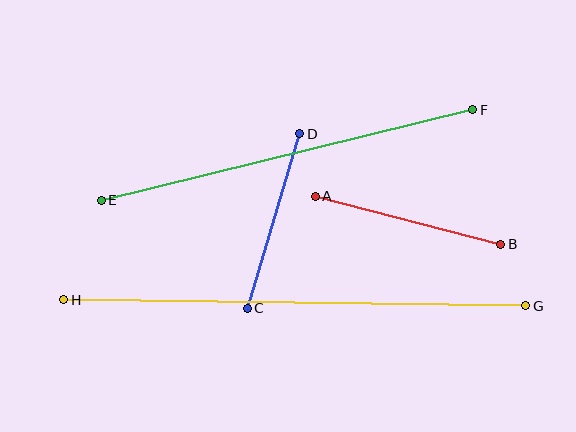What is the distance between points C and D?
The distance is approximately 182 pixels.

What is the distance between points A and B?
The distance is approximately 192 pixels.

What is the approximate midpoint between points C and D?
The midpoint is at approximately (273, 221) pixels.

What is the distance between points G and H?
The distance is approximately 463 pixels.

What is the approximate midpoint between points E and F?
The midpoint is at approximately (287, 155) pixels.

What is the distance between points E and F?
The distance is approximately 382 pixels.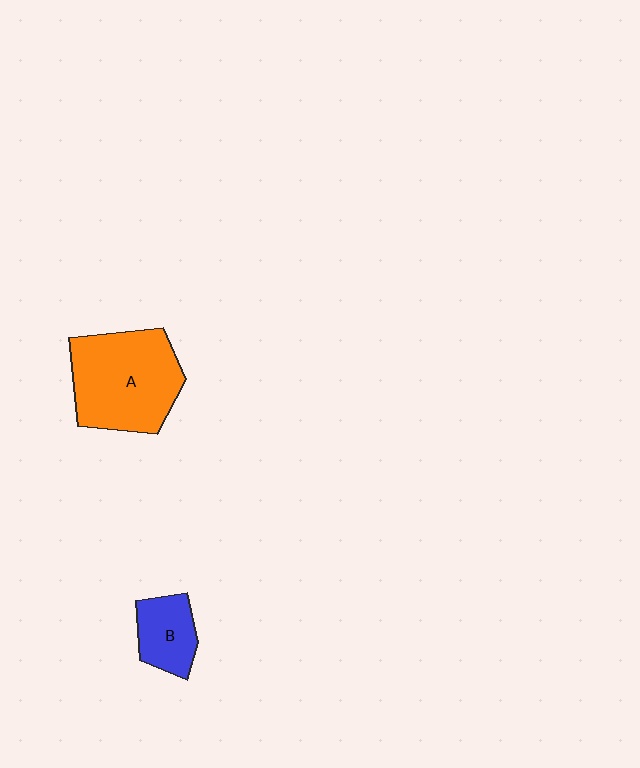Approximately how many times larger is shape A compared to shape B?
Approximately 2.4 times.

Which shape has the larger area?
Shape A (orange).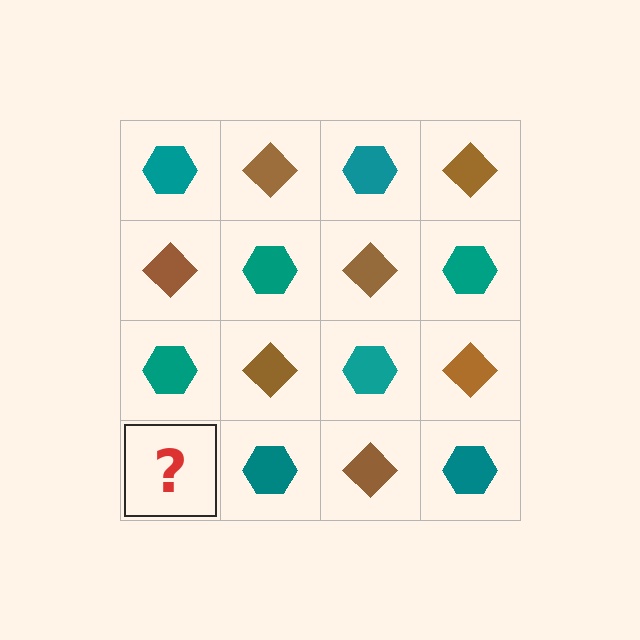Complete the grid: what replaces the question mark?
The question mark should be replaced with a brown diamond.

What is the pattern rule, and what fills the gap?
The rule is that it alternates teal hexagon and brown diamond in a checkerboard pattern. The gap should be filled with a brown diamond.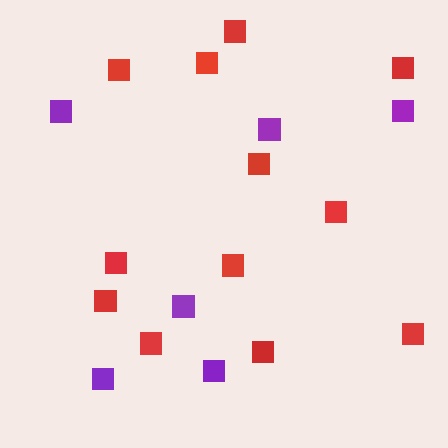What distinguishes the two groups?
There are 2 groups: one group of red squares (12) and one group of purple squares (6).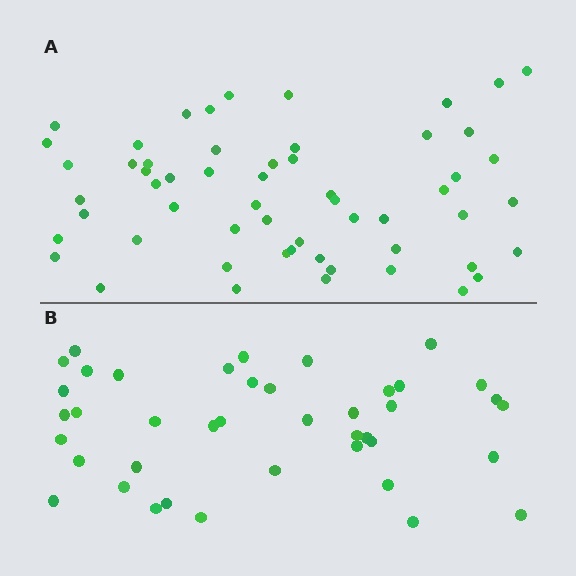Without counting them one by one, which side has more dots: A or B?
Region A (the top region) has more dots.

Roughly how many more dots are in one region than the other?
Region A has approximately 15 more dots than region B.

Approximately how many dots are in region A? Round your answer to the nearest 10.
About 60 dots. (The exact count is 57, which rounds to 60.)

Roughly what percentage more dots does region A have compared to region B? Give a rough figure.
About 40% more.